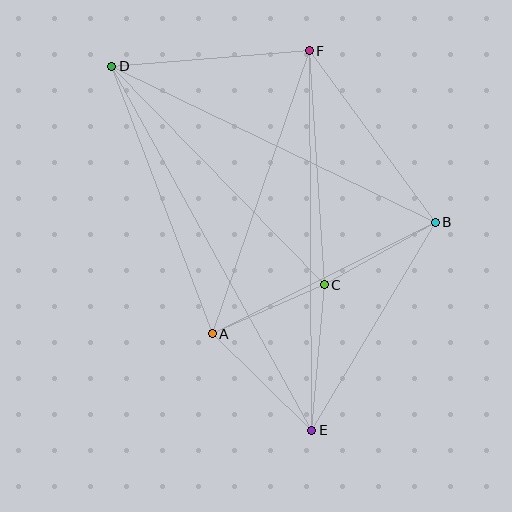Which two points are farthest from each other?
Points D and E are farthest from each other.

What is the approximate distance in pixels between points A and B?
The distance between A and B is approximately 249 pixels.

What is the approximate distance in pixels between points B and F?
The distance between B and F is approximately 213 pixels.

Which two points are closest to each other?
Points A and C are closest to each other.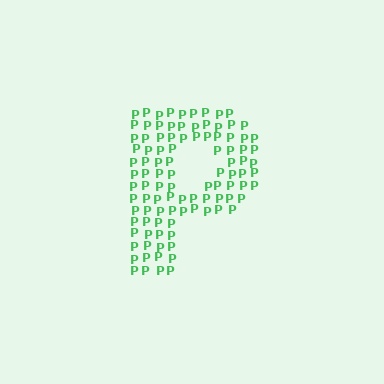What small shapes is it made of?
It is made of small letter P's.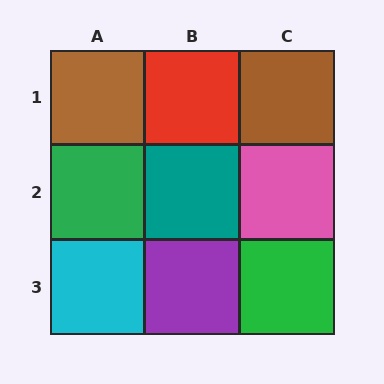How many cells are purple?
1 cell is purple.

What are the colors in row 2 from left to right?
Green, teal, pink.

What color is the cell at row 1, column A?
Brown.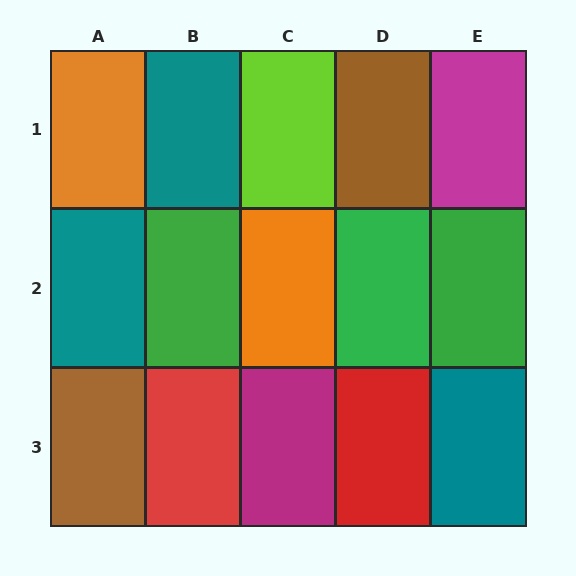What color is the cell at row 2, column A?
Teal.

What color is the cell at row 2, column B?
Green.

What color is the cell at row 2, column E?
Green.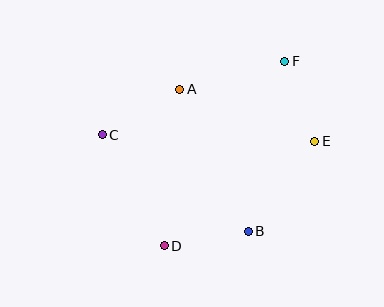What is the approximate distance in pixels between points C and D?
The distance between C and D is approximately 127 pixels.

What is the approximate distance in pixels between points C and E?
The distance between C and E is approximately 213 pixels.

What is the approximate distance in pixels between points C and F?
The distance between C and F is approximately 197 pixels.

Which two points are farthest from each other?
Points D and F are farthest from each other.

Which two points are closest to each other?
Points B and D are closest to each other.